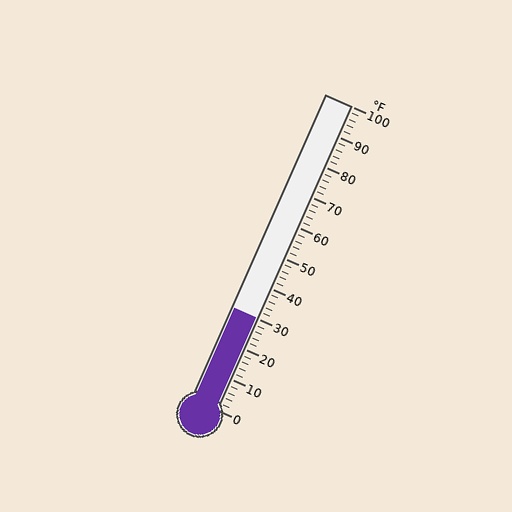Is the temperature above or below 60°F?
The temperature is below 60°F.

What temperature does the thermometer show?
The thermometer shows approximately 30°F.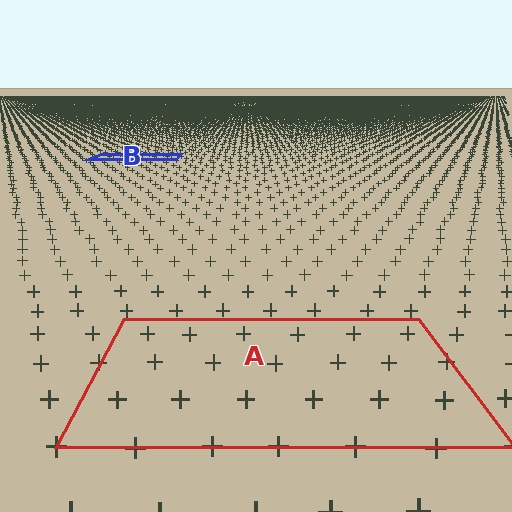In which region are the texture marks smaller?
The texture marks are smaller in region B, because it is farther away.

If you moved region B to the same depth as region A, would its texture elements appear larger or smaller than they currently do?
They would appear larger. At a closer depth, the same texture elements are projected at a bigger on-screen size.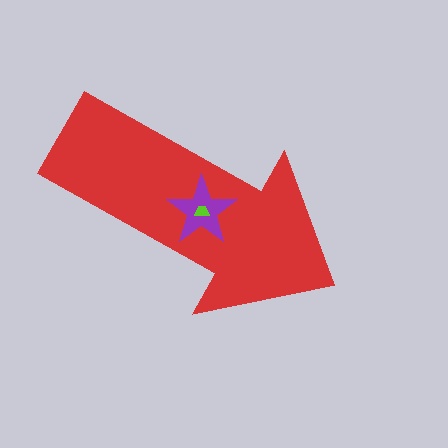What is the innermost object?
The lime trapezoid.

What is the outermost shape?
The red arrow.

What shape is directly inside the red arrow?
The purple star.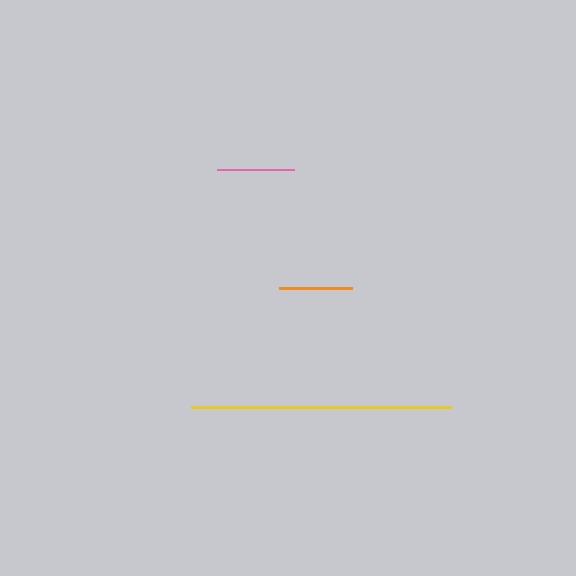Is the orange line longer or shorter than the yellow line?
The yellow line is longer than the orange line.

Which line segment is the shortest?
The orange line is the shortest at approximately 73 pixels.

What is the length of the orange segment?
The orange segment is approximately 73 pixels long.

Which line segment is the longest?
The yellow line is the longest at approximately 260 pixels.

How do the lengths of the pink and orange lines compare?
The pink and orange lines are approximately the same length.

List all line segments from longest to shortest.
From longest to shortest: yellow, pink, orange.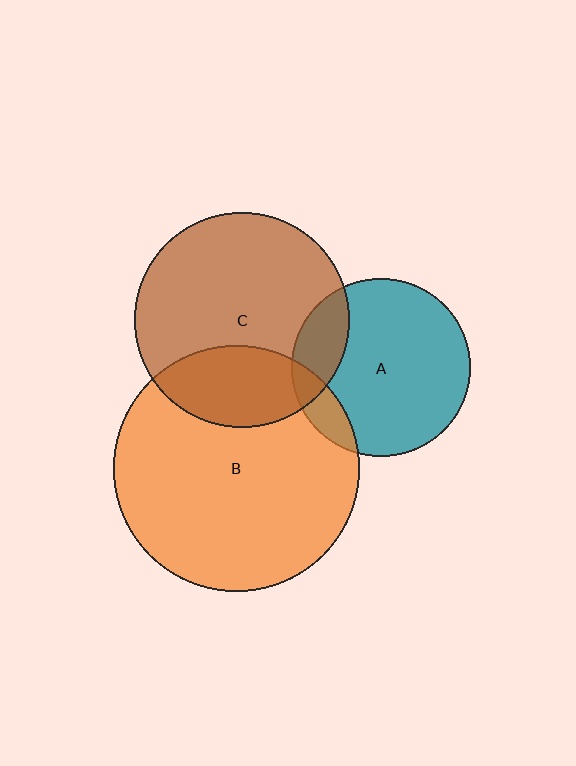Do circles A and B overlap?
Yes.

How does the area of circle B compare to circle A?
Approximately 1.9 times.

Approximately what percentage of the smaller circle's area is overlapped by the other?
Approximately 10%.